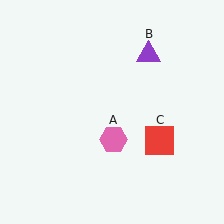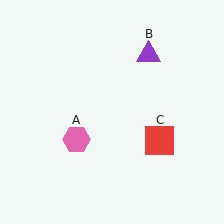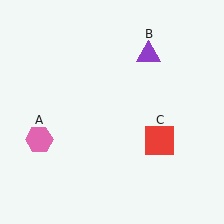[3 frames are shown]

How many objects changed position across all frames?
1 object changed position: pink hexagon (object A).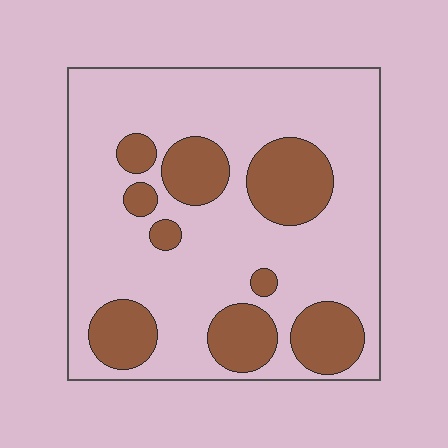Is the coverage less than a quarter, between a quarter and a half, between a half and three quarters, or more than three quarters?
Between a quarter and a half.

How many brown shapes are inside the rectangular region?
9.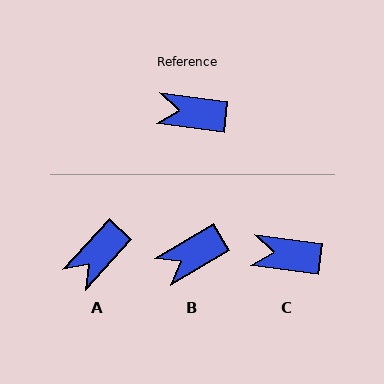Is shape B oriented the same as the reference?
No, it is off by about 38 degrees.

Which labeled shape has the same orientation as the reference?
C.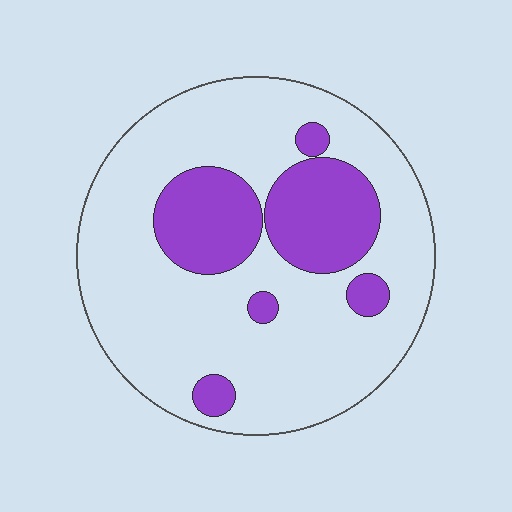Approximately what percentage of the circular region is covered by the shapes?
Approximately 25%.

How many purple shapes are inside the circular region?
6.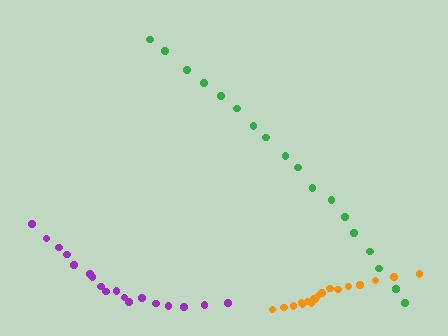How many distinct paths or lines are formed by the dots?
There are 3 distinct paths.